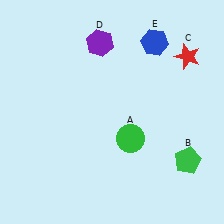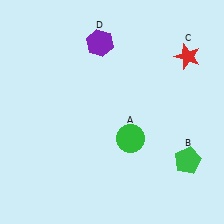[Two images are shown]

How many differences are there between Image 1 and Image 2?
There is 1 difference between the two images.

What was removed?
The blue hexagon (E) was removed in Image 2.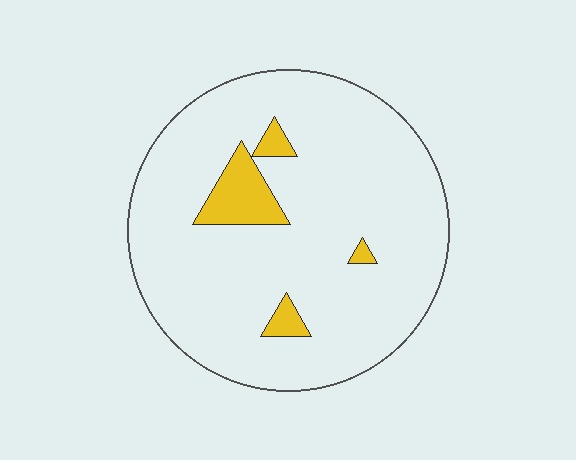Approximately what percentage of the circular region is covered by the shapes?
Approximately 10%.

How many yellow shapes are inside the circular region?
4.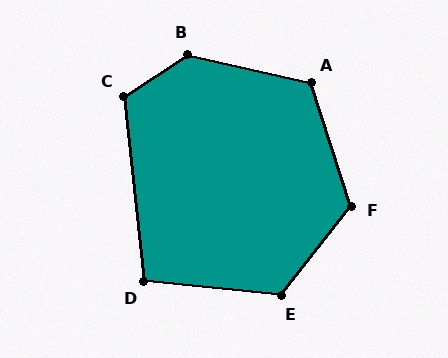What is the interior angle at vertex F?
Approximately 124 degrees (obtuse).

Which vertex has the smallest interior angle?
D, at approximately 102 degrees.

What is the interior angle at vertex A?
Approximately 121 degrees (obtuse).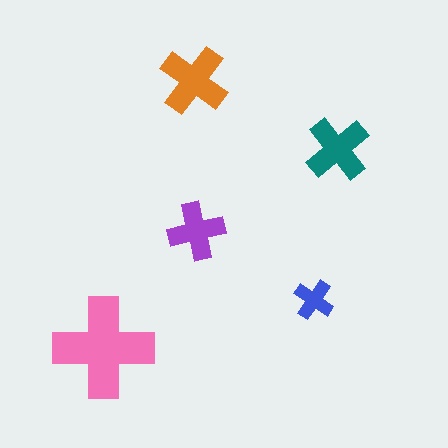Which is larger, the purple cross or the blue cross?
The purple one.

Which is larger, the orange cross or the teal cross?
The orange one.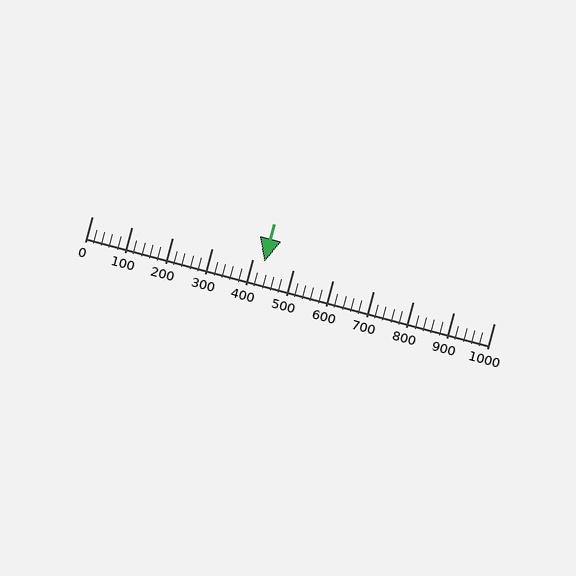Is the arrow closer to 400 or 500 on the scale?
The arrow is closer to 400.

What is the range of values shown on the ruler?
The ruler shows values from 0 to 1000.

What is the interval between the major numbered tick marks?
The major tick marks are spaced 100 units apart.